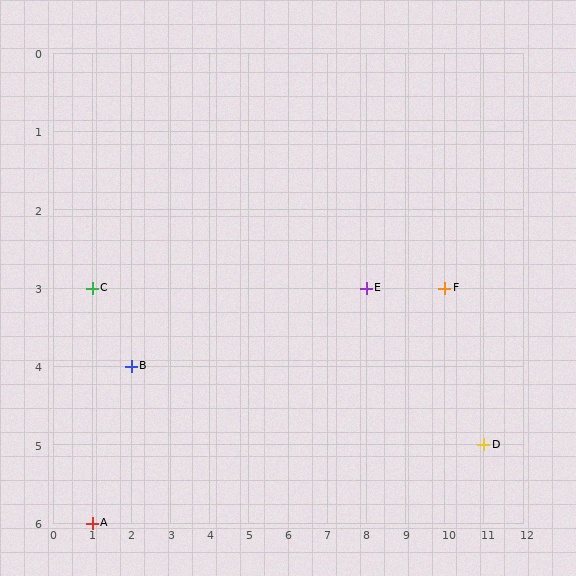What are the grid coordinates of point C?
Point C is at grid coordinates (1, 3).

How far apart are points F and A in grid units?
Points F and A are 9 columns and 3 rows apart (about 9.5 grid units diagonally).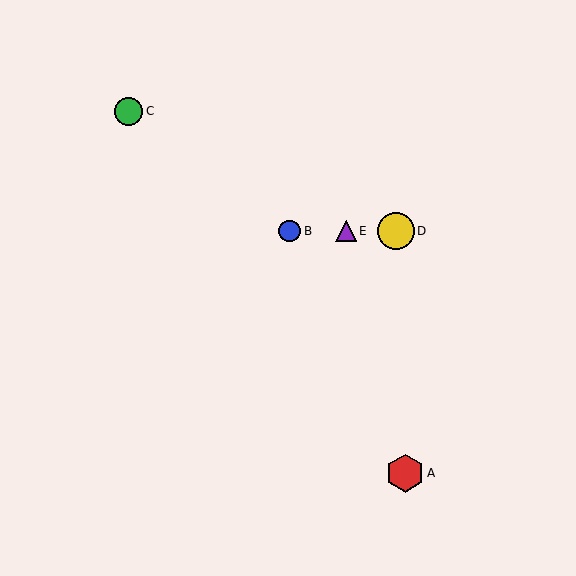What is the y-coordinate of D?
Object D is at y≈231.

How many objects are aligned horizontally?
3 objects (B, D, E) are aligned horizontally.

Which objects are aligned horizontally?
Objects B, D, E are aligned horizontally.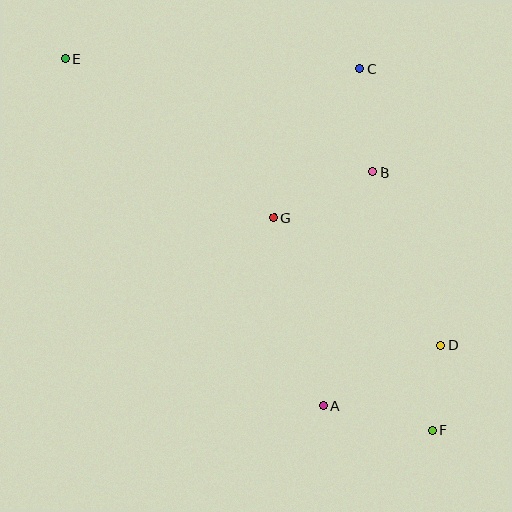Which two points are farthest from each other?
Points E and F are farthest from each other.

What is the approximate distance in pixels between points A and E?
The distance between A and E is approximately 432 pixels.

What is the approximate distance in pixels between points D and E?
The distance between D and E is approximately 472 pixels.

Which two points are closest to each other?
Points D and F are closest to each other.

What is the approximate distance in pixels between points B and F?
The distance between B and F is approximately 265 pixels.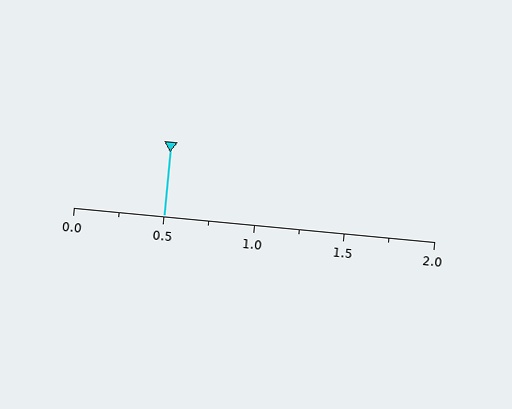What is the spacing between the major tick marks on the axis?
The major ticks are spaced 0.5 apart.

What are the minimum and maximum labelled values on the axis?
The axis runs from 0.0 to 2.0.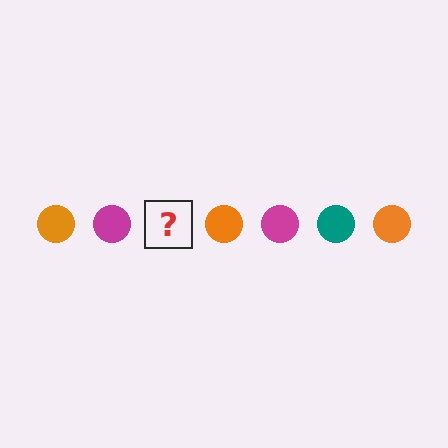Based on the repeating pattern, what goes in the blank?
The blank should be a teal circle.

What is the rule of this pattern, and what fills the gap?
The rule is that the pattern cycles through orange, magenta, teal circles. The gap should be filled with a teal circle.